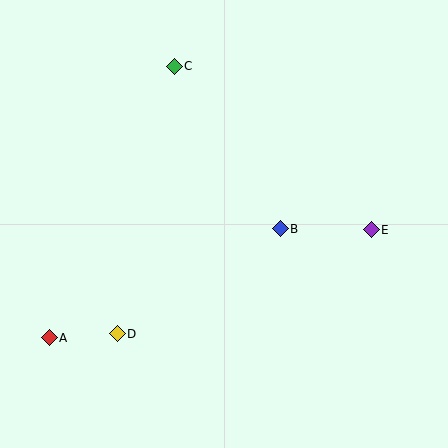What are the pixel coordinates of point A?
Point A is at (49, 338).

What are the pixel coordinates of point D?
Point D is at (117, 334).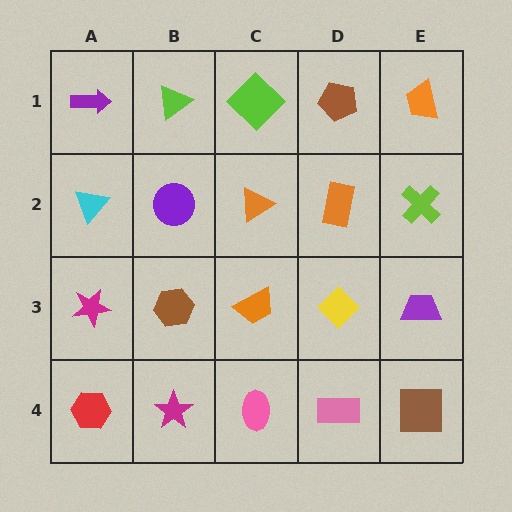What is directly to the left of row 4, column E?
A pink rectangle.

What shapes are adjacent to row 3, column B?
A purple circle (row 2, column B), a magenta star (row 4, column B), a magenta star (row 3, column A), an orange trapezoid (row 3, column C).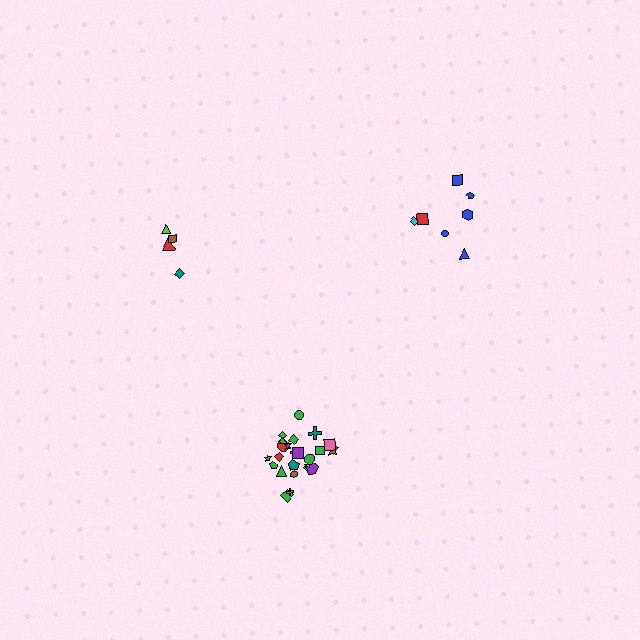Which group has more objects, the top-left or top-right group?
The top-right group.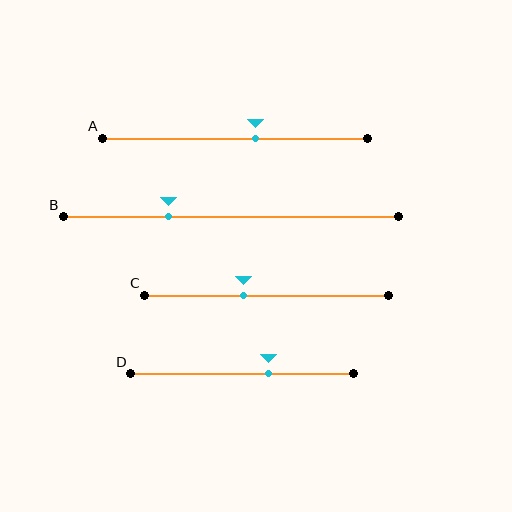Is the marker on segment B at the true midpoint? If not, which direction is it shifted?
No, the marker on segment B is shifted to the left by about 19% of the segment length.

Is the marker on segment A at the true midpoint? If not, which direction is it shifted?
No, the marker on segment A is shifted to the right by about 8% of the segment length.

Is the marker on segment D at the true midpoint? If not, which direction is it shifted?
No, the marker on segment D is shifted to the right by about 12% of the segment length.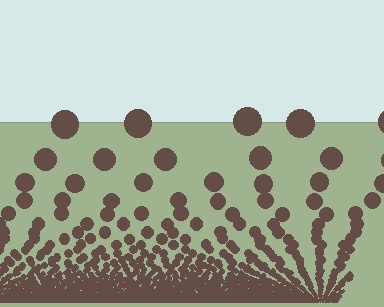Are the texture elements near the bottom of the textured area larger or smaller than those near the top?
Smaller. The gradient is inverted — elements near the bottom are smaller and denser.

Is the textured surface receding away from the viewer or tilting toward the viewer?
The surface appears to tilt toward the viewer. Texture elements get larger and sparser toward the top.